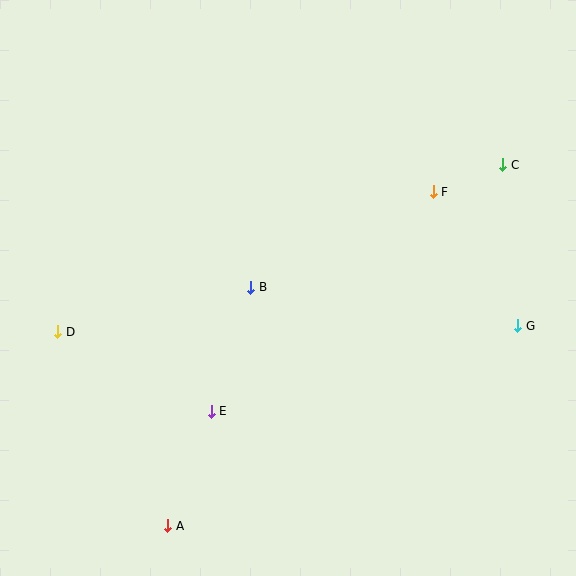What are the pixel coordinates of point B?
Point B is at (251, 287).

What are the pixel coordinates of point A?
Point A is at (168, 526).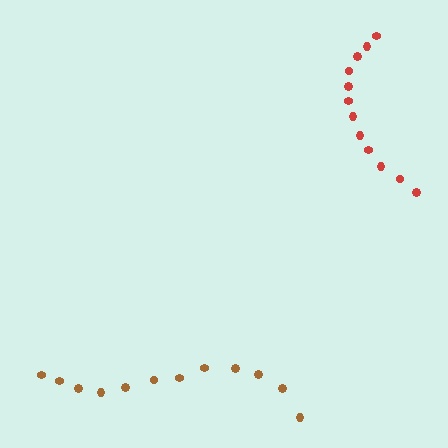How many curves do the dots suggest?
There are 2 distinct paths.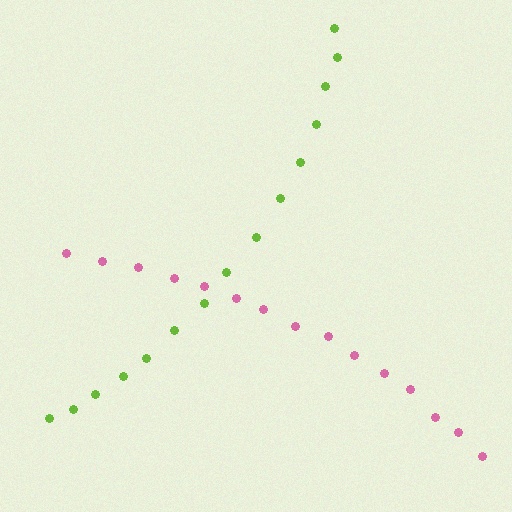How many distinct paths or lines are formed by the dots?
There are 2 distinct paths.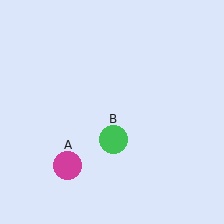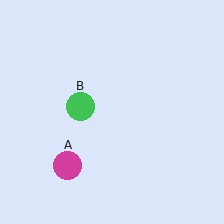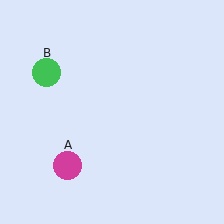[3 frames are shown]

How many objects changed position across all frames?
1 object changed position: green circle (object B).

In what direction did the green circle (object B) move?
The green circle (object B) moved up and to the left.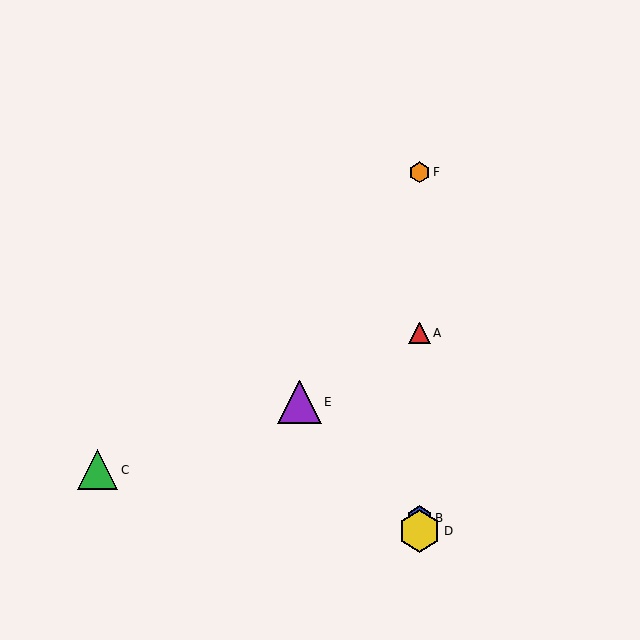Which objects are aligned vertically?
Objects A, B, D, F are aligned vertically.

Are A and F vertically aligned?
Yes, both are at x≈419.